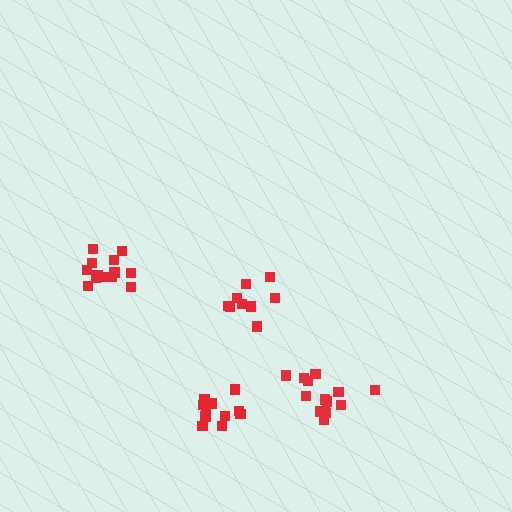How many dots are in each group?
Group 1: 12 dots, Group 2: 9 dots, Group 3: 14 dots, Group 4: 13 dots (48 total).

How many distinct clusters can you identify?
There are 4 distinct clusters.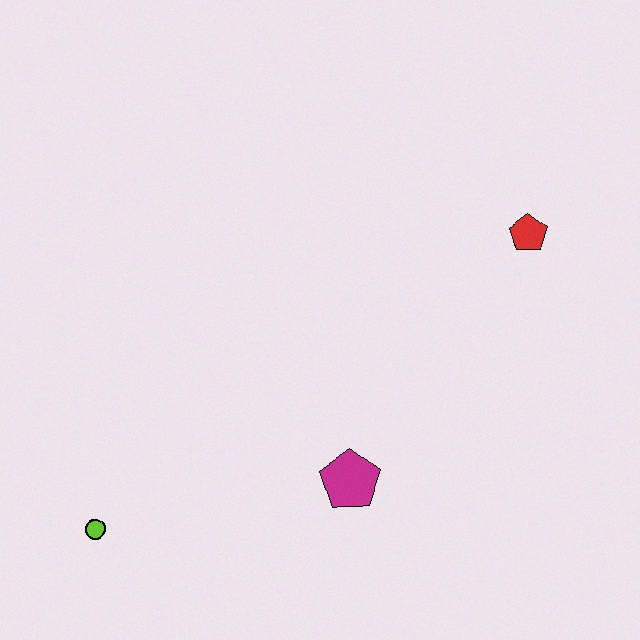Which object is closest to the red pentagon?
The magenta pentagon is closest to the red pentagon.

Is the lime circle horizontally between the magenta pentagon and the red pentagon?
No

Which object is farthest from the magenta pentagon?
The red pentagon is farthest from the magenta pentagon.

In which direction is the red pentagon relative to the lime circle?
The red pentagon is to the right of the lime circle.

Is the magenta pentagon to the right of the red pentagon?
No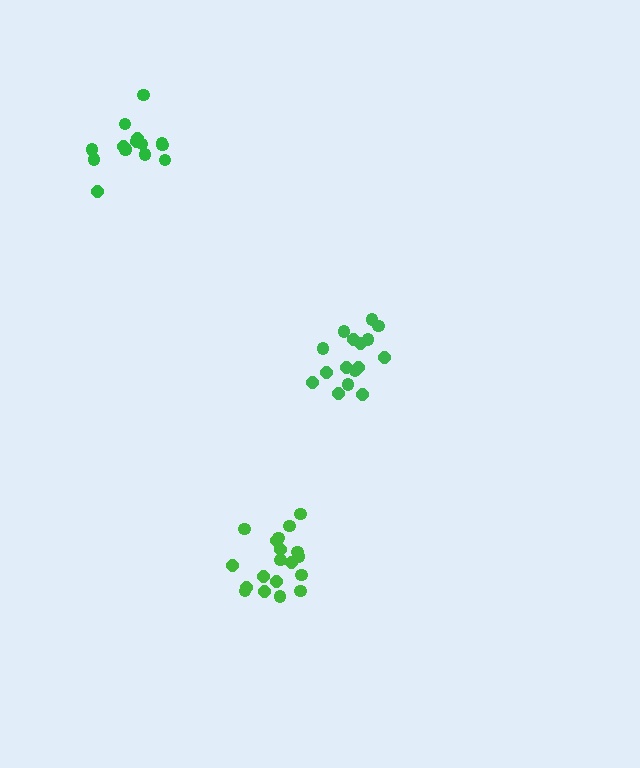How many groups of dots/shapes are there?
There are 3 groups.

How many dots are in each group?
Group 1: 19 dots, Group 2: 16 dots, Group 3: 15 dots (50 total).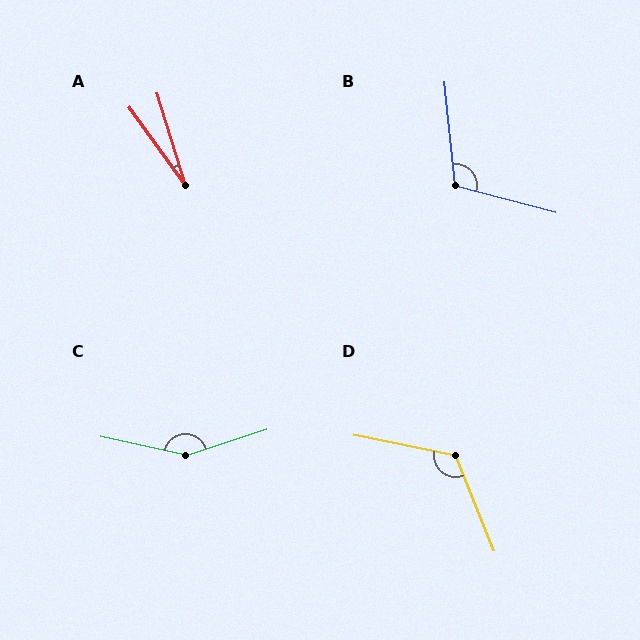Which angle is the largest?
C, at approximately 150 degrees.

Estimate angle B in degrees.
Approximately 111 degrees.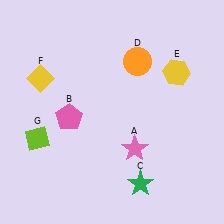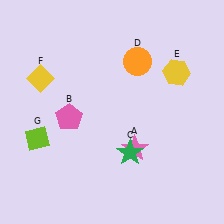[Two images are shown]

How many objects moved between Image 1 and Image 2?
1 object moved between the two images.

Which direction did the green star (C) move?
The green star (C) moved up.